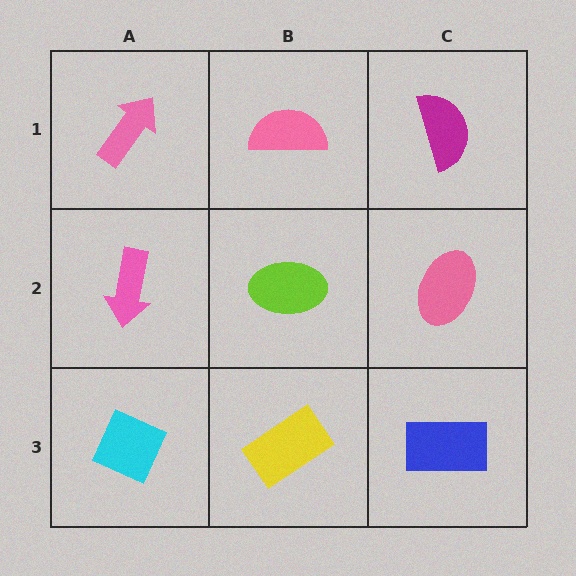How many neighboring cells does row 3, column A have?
2.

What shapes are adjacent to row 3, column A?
A pink arrow (row 2, column A), a yellow rectangle (row 3, column B).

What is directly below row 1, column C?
A pink ellipse.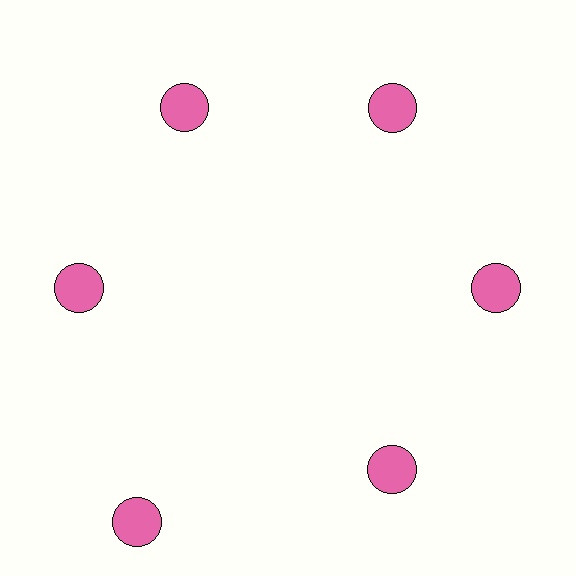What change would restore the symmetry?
The symmetry would be restored by moving it inward, back onto the ring so that all 6 circles sit at equal angles and equal distance from the center.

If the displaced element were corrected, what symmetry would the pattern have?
It would have 6-fold rotational symmetry — the pattern would map onto itself every 60 degrees.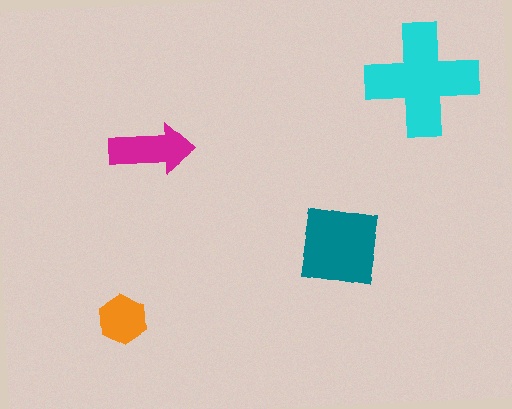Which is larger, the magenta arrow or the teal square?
The teal square.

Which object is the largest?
The cyan cross.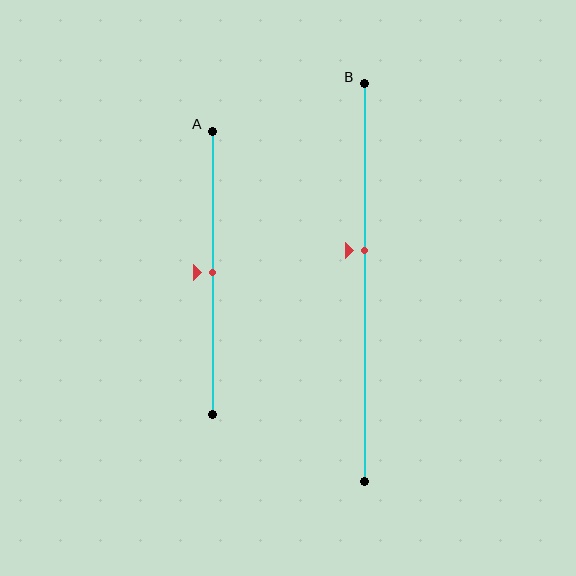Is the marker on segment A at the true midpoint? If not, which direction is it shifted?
Yes, the marker on segment A is at the true midpoint.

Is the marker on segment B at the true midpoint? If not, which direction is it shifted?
No, the marker on segment B is shifted upward by about 8% of the segment length.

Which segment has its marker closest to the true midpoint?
Segment A has its marker closest to the true midpoint.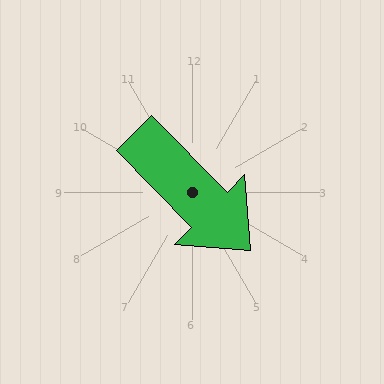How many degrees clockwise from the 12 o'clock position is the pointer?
Approximately 135 degrees.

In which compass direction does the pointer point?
Southeast.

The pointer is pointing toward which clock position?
Roughly 5 o'clock.